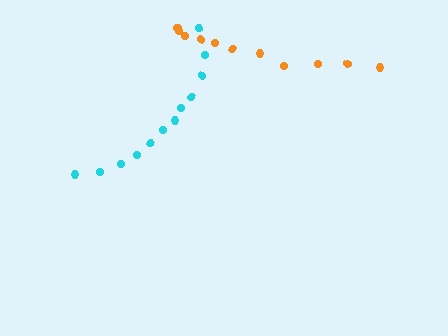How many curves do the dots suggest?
There are 2 distinct paths.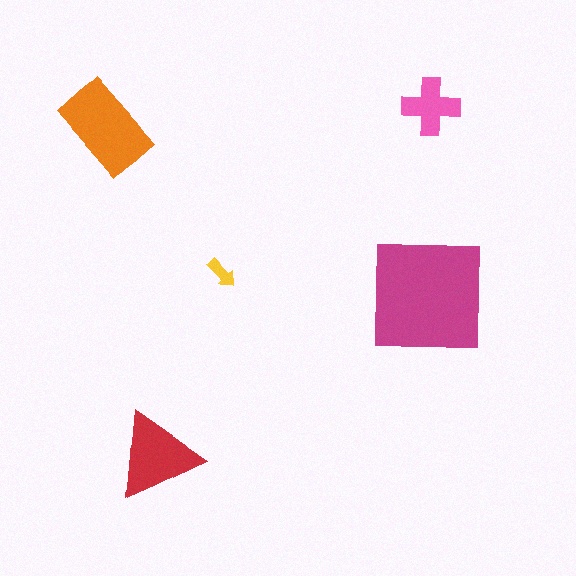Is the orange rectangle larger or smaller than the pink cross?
Larger.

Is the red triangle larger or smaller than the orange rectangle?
Smaller.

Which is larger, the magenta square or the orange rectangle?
The magenta square.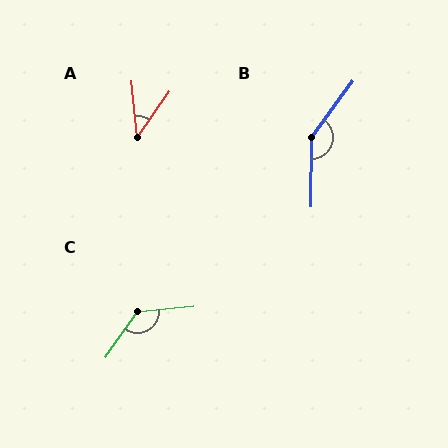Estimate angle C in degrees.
Approximately 130 degrees.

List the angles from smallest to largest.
A (41°), C (130°), B (144°).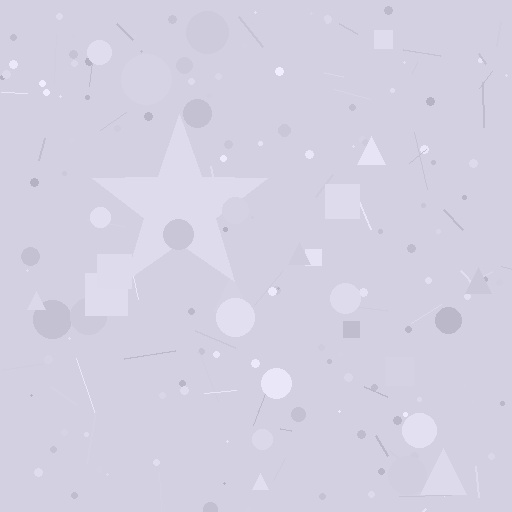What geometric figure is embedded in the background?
A star is embedded in the background.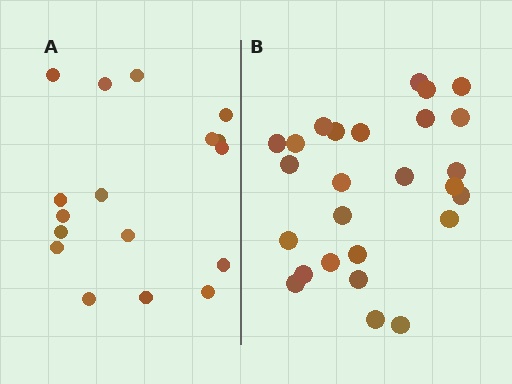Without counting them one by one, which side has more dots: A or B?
Region B (the right region) has more dots.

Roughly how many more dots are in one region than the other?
Region B has roughly 8 or so more dots than region A.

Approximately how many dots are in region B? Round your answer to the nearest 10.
About 30 dots. (The exact count is 26, which rounds to 30.)